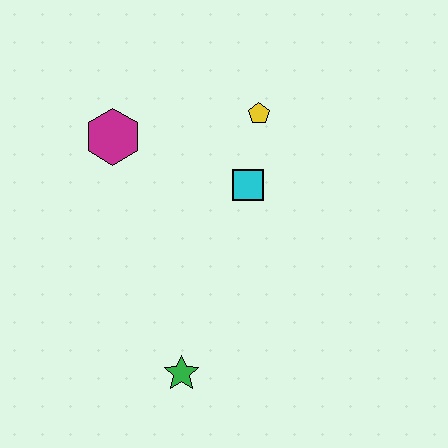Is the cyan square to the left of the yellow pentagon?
Yes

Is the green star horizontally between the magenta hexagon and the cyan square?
Yes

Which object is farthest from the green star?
The yellow pentagon is farthest from the green star.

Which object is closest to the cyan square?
The yellow pentagon is closest to the cyan square.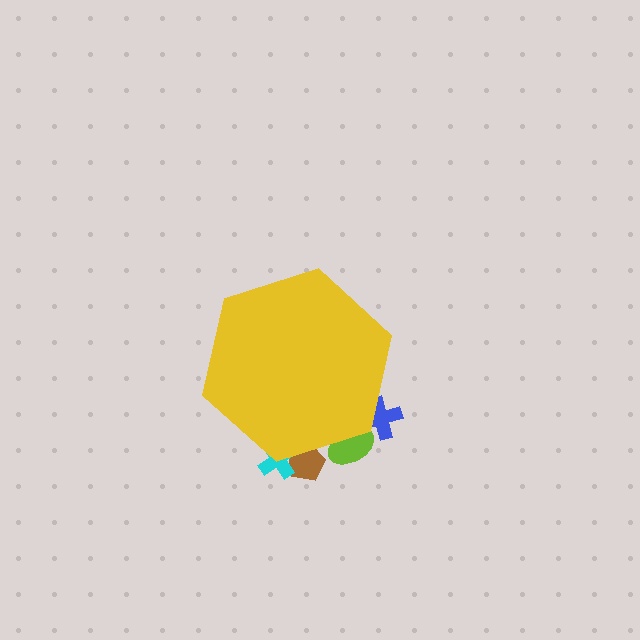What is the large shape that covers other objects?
A yellow hexagon.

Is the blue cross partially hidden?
Yes, the blue cross is partially hidden behind the yellow hexagon.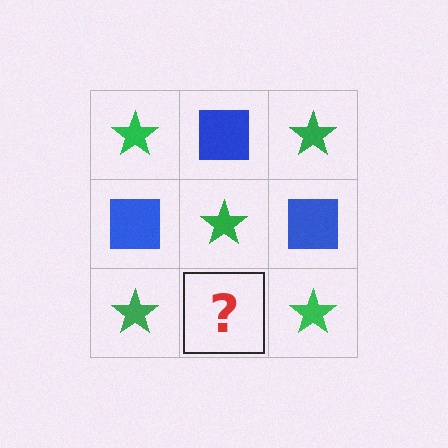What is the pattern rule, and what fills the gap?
The rule is that it alternates green star and blue square in a checkerboard pattern. The gap should be filled with a blue square.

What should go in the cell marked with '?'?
The missing cell should contain a blue square.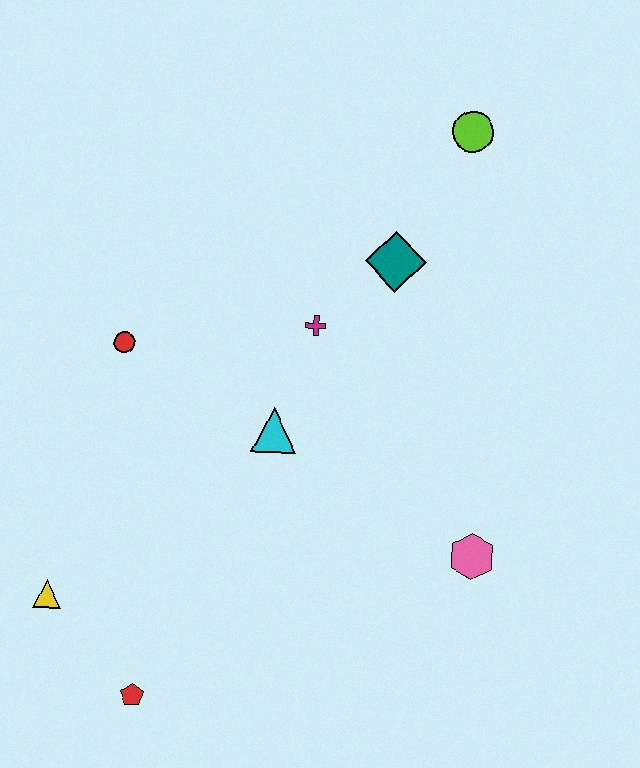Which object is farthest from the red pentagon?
The lime circle is farthest from the red pentagon.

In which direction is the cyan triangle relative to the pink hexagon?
The cyan triangle is to the left of the pink hexagon.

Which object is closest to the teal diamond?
The magenta cross is closest to the teal diamond.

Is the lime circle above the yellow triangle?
Yes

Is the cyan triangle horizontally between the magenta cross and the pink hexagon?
No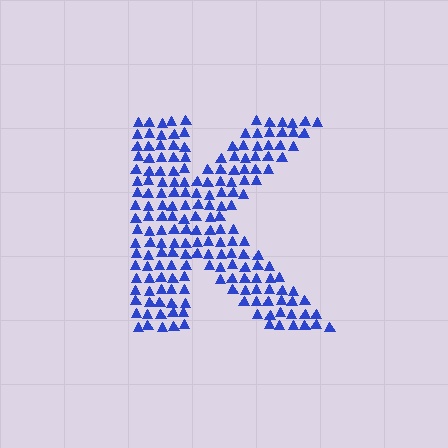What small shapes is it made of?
It is made of small triangles.